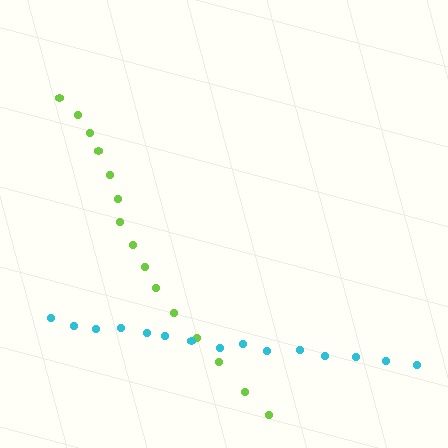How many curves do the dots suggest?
There are 2 distinct paths.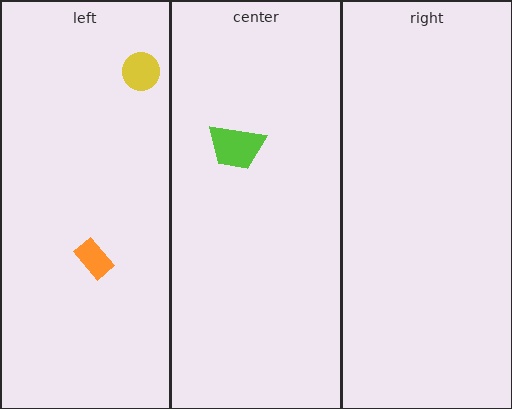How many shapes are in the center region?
1.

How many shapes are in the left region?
2.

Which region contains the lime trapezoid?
The center region.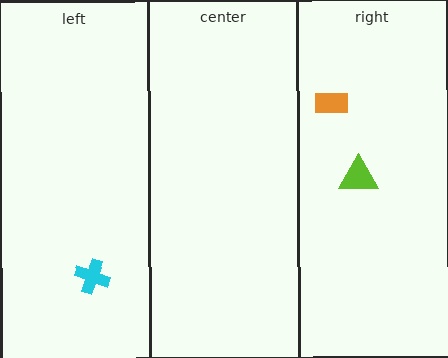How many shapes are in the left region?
1.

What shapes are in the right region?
The lime triangle, the orange rectangle.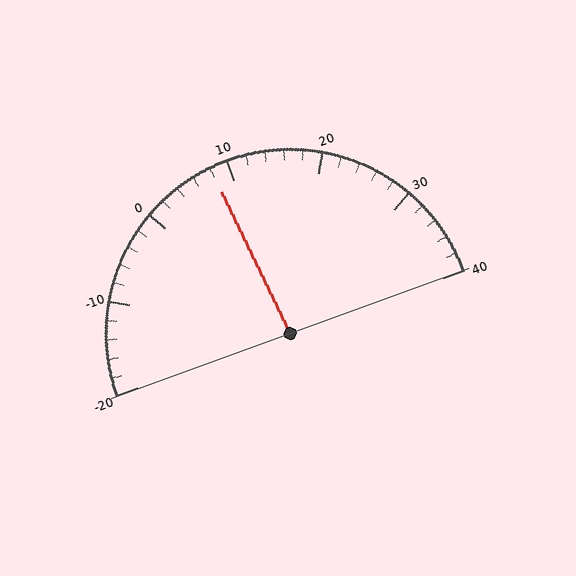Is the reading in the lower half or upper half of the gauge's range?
The reading is in the lower half of the range (-20 to 40).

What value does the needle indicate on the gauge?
The needle indicates approximately 8.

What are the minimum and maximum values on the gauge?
The gauge ranges from -20 to 40.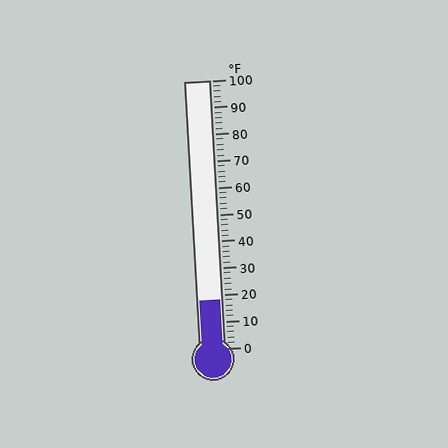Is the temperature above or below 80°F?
The temperature is below 80°F.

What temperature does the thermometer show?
The thermometer shows approximately 18°F.